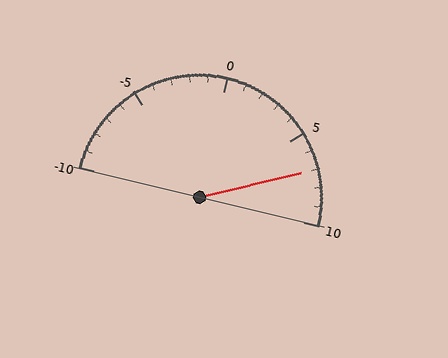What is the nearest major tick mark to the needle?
The nearest major tick mark is 5.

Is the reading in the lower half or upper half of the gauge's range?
The reading is in the upper half of the range (-10 to 10).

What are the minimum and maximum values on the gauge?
The gauge ranges from -10 to 10.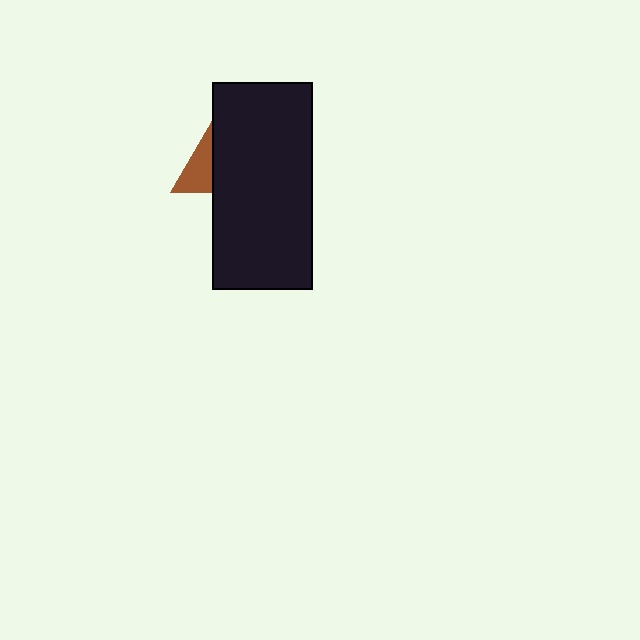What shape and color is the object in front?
The object in front is a black rectangle.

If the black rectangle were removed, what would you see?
You would see the complete brown triangle.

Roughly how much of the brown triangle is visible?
A small part of it is visible (roughly 32%).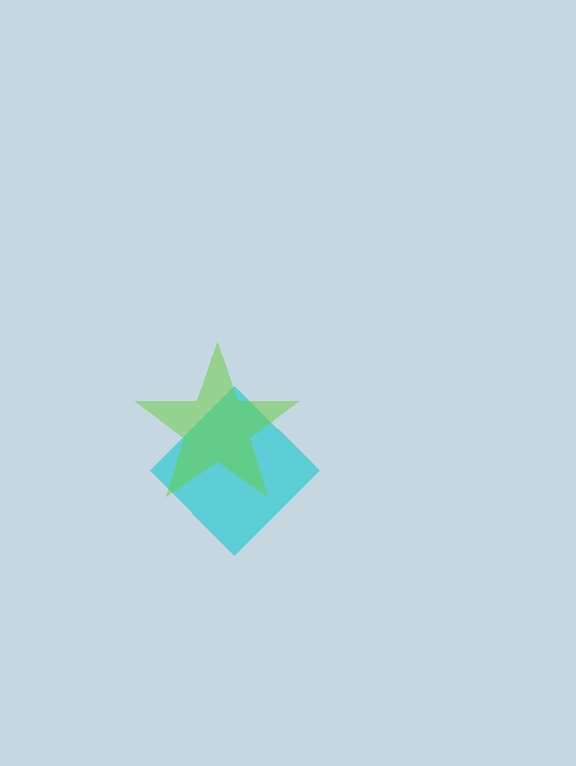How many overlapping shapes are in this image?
There are 2 overlapping shapes in the image.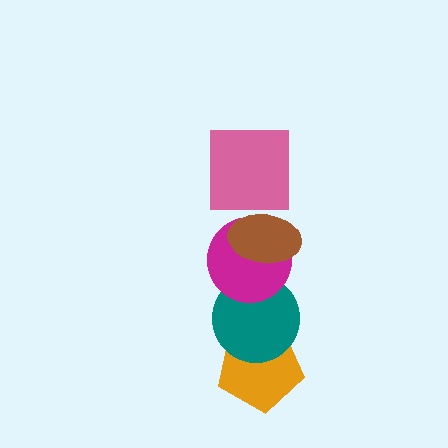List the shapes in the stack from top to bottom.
From top to bottom: the pink square, the brown ellipse, the magenta circle, the teal circle, the orange pentagon.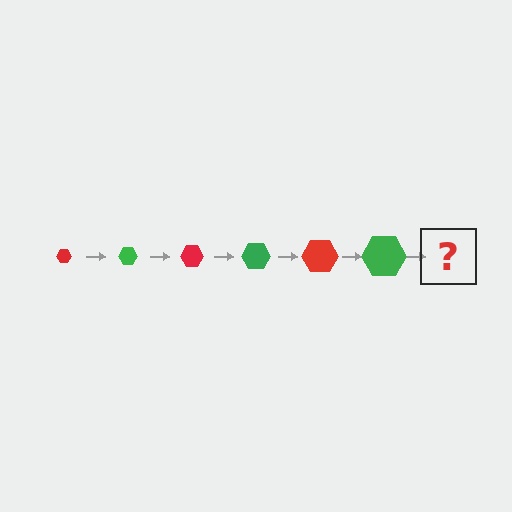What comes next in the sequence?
The next element should be a red hexagon, larger than the previous one.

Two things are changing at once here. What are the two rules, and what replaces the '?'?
The two rules are that the hexagon grows larger each step and the color cycles through red and green. The '?' should be a red hexagon, larger than the previous one.